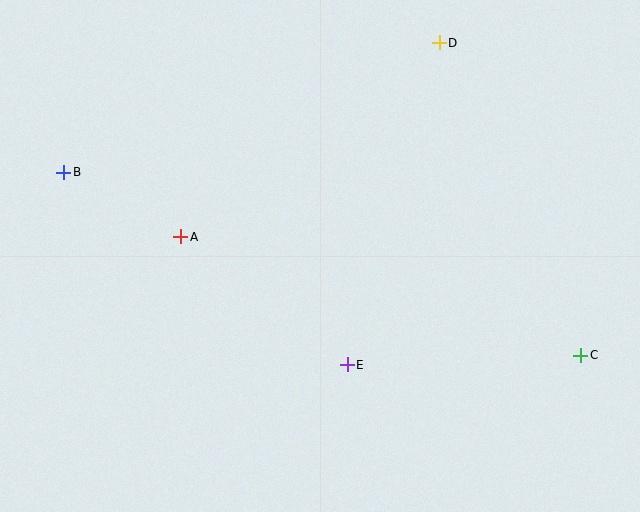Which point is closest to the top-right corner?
Point D is closest to the top-right corner.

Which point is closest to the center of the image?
Point E at (347, 365) is closest to the center.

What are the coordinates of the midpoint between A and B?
The midpoint between A and B is at (122, 205).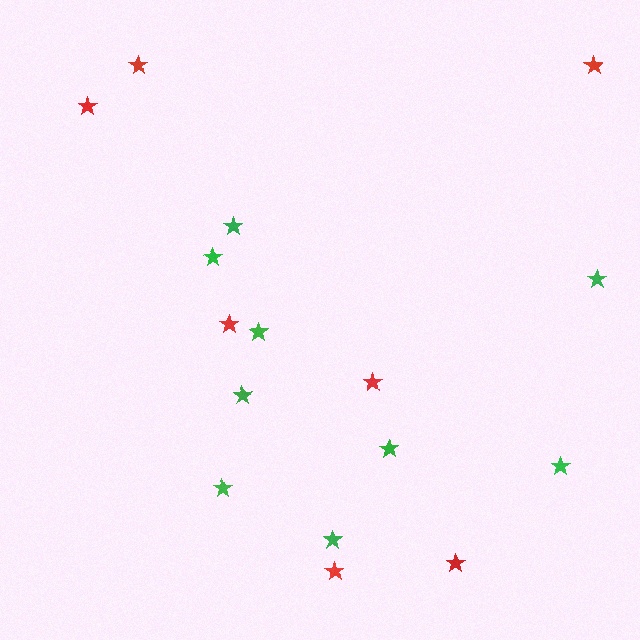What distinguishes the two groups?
There are 2 groups: one group of green stars (9) and one group of red stars (7).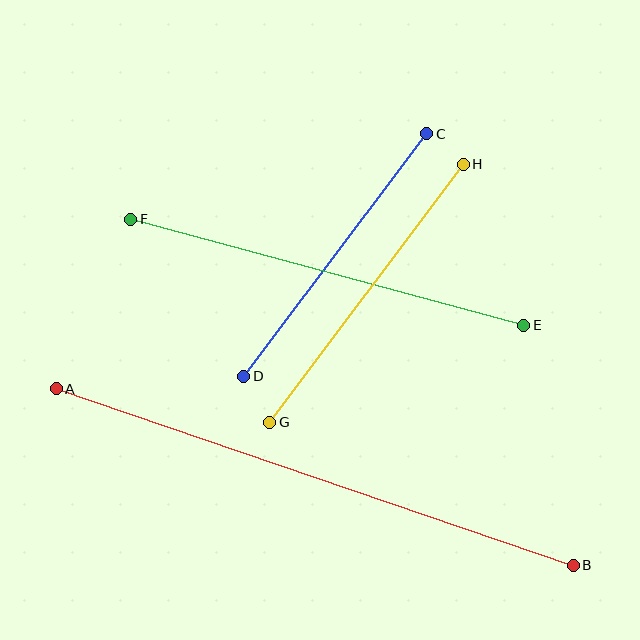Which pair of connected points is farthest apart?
Points A and B are farthest apart.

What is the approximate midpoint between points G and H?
The midpoint is at approximately (367, 293) pixels.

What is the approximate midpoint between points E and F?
The midpoint is at approximately (327, 272) pixels.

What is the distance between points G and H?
The distance is approximately 322 pixels.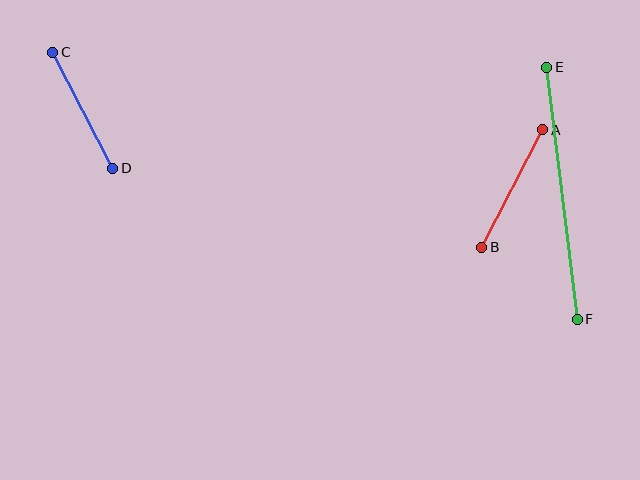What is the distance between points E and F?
The distance is approximately 254 pixels.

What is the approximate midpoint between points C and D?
The midpoint is at approximately (83, 110) pixels.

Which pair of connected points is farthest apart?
Points E and F are farthest apart.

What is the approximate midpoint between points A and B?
The midpoint is at approximately (512, 189) pixels.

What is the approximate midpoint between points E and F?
The midpoint is at approximately (562, 193) pixels.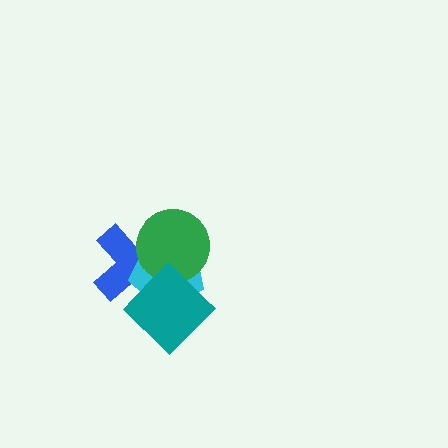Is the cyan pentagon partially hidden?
Yes, it is partially covered by another shape.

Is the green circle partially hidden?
Yes, it is partially covered by another shape.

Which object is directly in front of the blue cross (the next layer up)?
The cyan pentagon is directly in front of the blue cross.